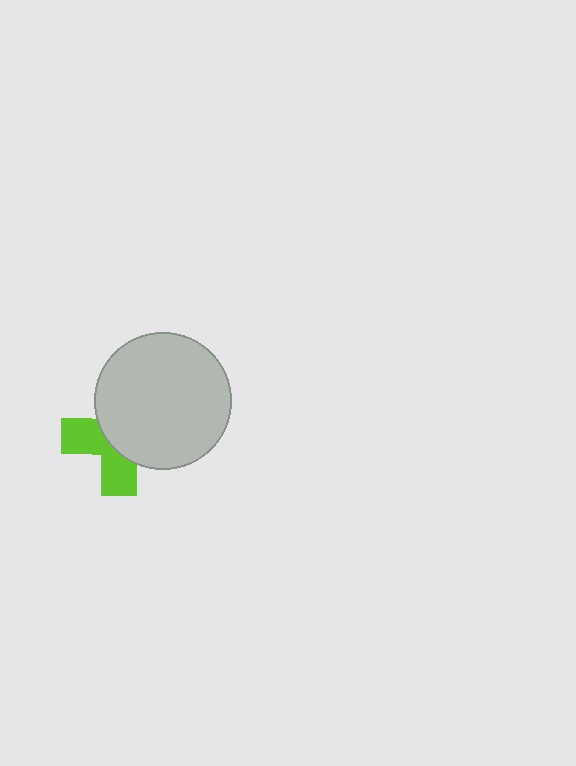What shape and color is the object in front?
The object in front is a light gray circle.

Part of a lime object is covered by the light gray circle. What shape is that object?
It is a cross.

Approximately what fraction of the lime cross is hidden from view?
Roughly 58% of the lime cross is hidden behind the light gray circle.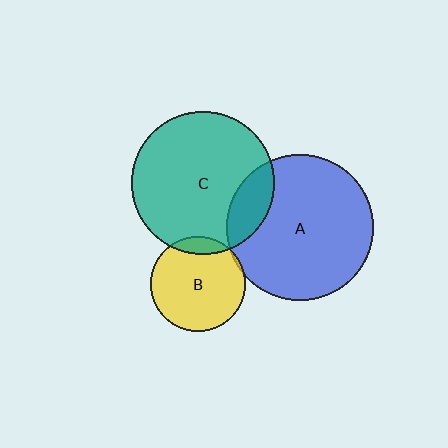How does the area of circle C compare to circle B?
Approximately 2.2 times.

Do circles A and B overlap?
Yes.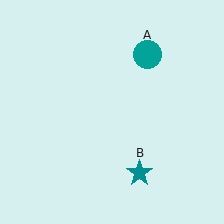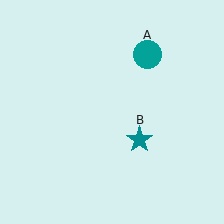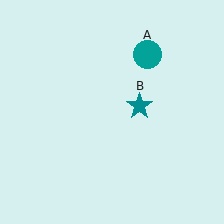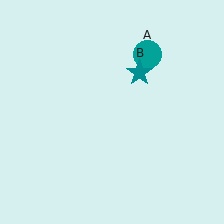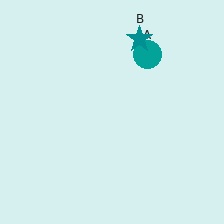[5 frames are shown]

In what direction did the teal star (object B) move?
The teal star (object B) moved up.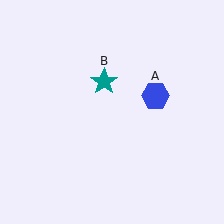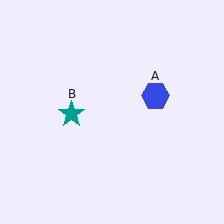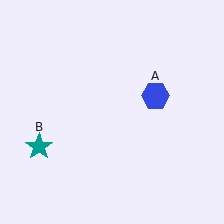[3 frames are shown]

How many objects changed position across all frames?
1 object changed position: teal star (object B).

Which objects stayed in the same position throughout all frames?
Blue hexagon (object A) remained stationary.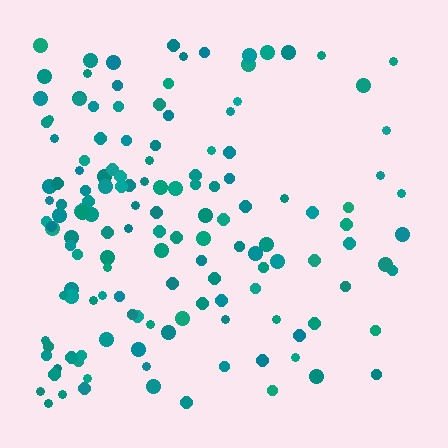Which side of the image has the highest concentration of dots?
The left.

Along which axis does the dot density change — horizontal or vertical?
Horizontal.